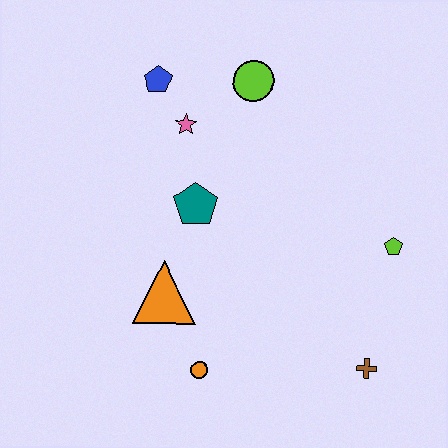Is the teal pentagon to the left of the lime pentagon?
Yes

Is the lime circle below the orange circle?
No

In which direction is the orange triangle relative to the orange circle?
The orange triangle is above the orange circle.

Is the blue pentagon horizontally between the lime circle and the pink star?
No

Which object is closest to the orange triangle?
The orange circle is closest to the orange triangle.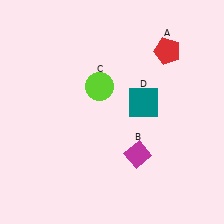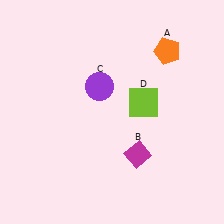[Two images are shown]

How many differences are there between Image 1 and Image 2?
There are 3 differences between the two images.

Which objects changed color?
A changed from red to orange. C changed from lime to purple. D changed from teal to lime.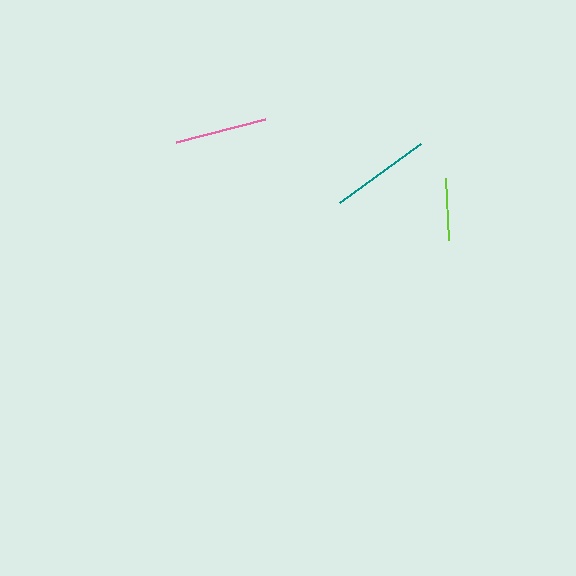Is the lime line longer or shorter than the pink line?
The pink line is longer than the lime line.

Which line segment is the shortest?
The lime line is the shortest at approximately 62 pixels.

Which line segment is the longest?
The teal line is the longest at approximately 100 pixels.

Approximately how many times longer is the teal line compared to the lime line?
The teal line is approximately 1.6 times the length of the lime line.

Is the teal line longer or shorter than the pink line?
The teal line is longer than the pink line.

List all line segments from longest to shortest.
From longest to shortest: teal, pink, lime.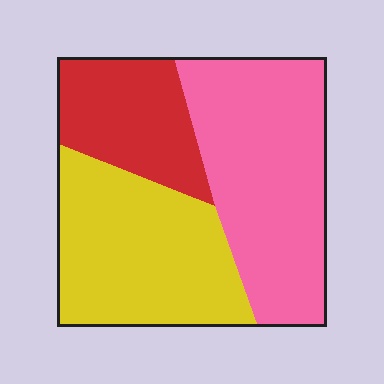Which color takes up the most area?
Pink, at roughly 40%.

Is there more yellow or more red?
Yellow.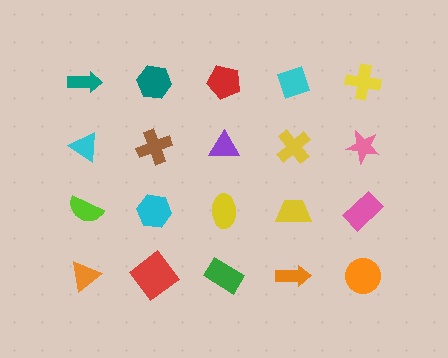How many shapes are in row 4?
5 shapes.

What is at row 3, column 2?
A cyan hexagon.